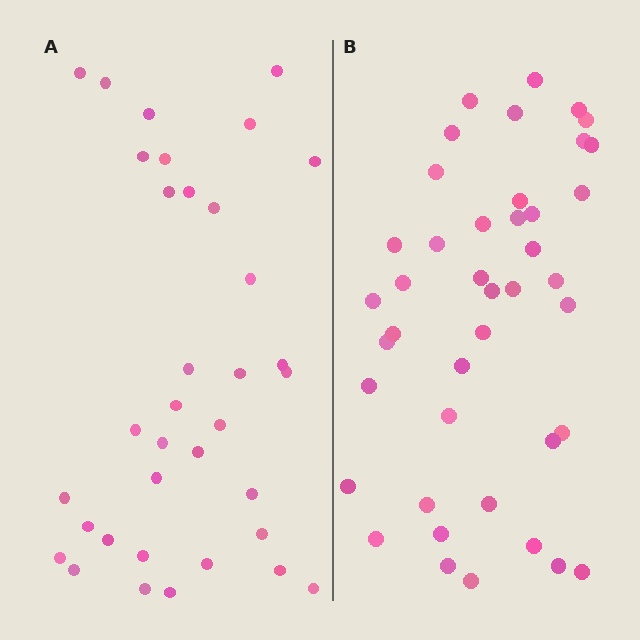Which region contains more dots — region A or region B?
Region B (the right region) has more dots.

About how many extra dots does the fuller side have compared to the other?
Region B has roughly 8 or so more dots than region A.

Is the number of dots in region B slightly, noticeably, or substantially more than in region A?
Region B has only slightly more — the two regions are fairly close. The ratio is roughly 1.2 to 1.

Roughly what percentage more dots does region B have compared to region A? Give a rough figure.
About 20% more.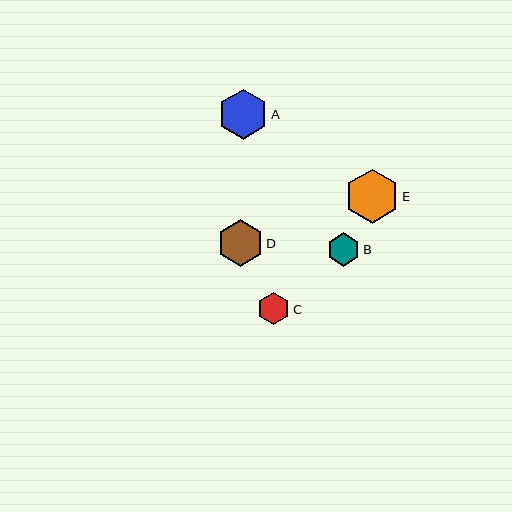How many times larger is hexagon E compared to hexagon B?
Hexagon E is approximately 1.6 times the size of hexagon B.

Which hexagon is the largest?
Hexagon E is the largest with a size of approximately 54 pixels.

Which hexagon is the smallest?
Hexagon C is the smallest with a size of approximately 32 pixels.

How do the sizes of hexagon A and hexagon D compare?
Hexagon A and hexagon D are approximately the same size.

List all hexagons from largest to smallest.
From largest to smallest: E, A, D, B, C.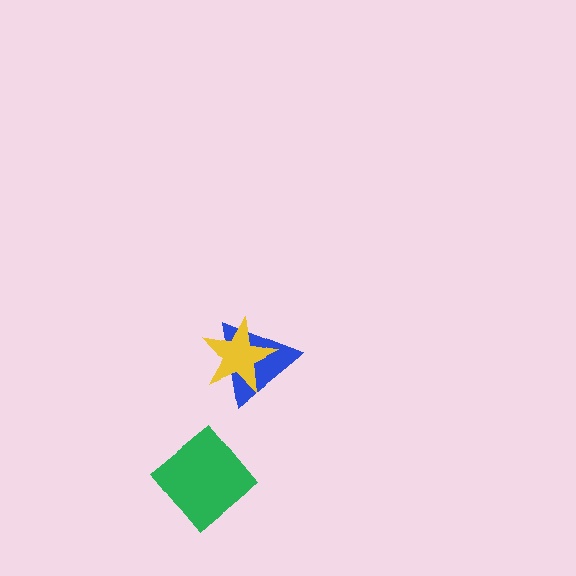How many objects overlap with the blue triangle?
1 object overlaps with the blue triangle.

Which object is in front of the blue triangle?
The yellow star is in front of the blue triangle.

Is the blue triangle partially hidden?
Yes, it is partially covered by another shape.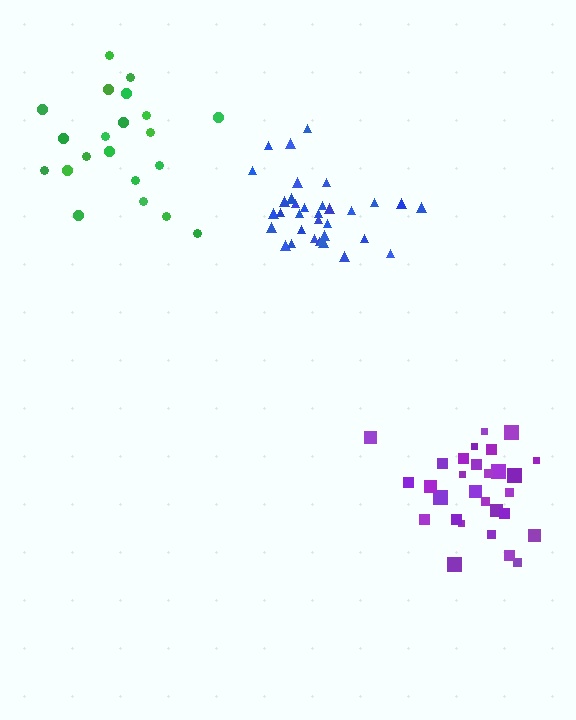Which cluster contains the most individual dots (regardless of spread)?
Blue (34).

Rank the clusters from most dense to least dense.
blue, purple, green.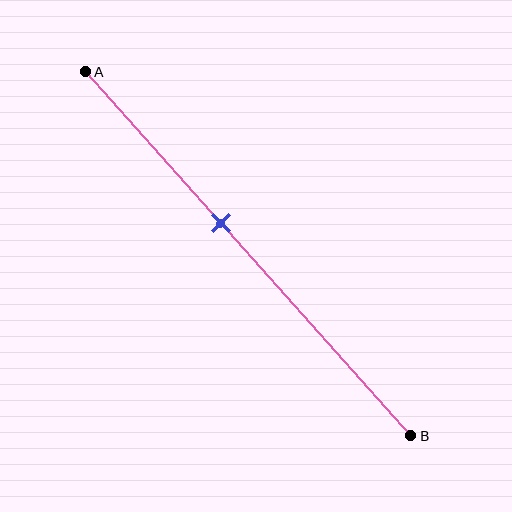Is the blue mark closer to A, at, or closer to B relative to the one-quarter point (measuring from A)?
The blue mark is closer to point B than the one-quarter point of segment AB.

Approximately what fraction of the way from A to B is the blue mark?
The blue mark is approximately 40% of the way from A to B.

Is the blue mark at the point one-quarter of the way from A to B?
No, the mark is at about 40% from A, not at the 25% one-quarter point.